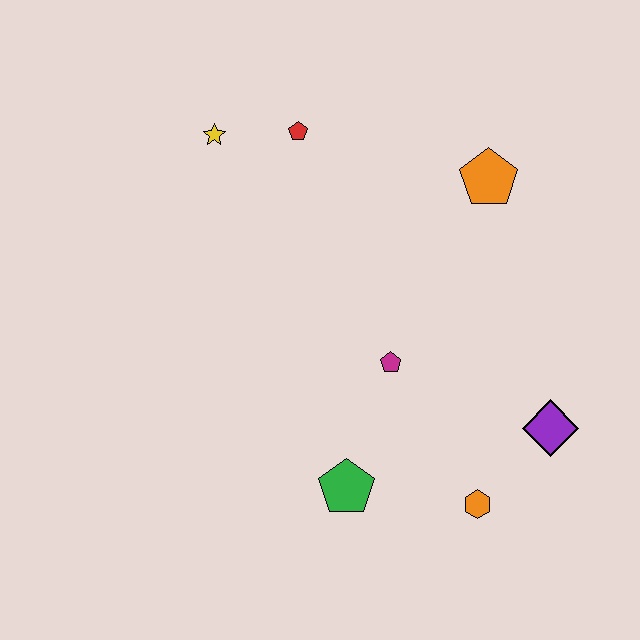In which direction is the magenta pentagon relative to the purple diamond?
The magenta pentagon is to the left of the purple diamond.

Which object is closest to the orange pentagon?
The red pentagon is closest to the orange pentagon.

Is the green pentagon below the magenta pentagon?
Yes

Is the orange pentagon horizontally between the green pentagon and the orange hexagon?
No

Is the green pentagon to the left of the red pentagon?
No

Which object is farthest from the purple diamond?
The yellow star is farthest from the purple diamond.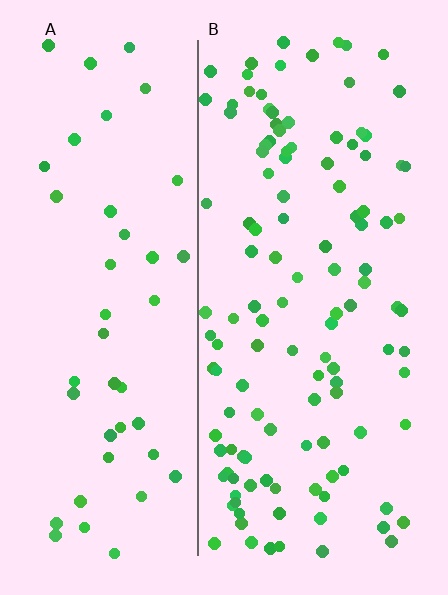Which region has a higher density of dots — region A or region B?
B (the right).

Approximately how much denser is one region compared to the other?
Approximately 2.7× — region B over region A.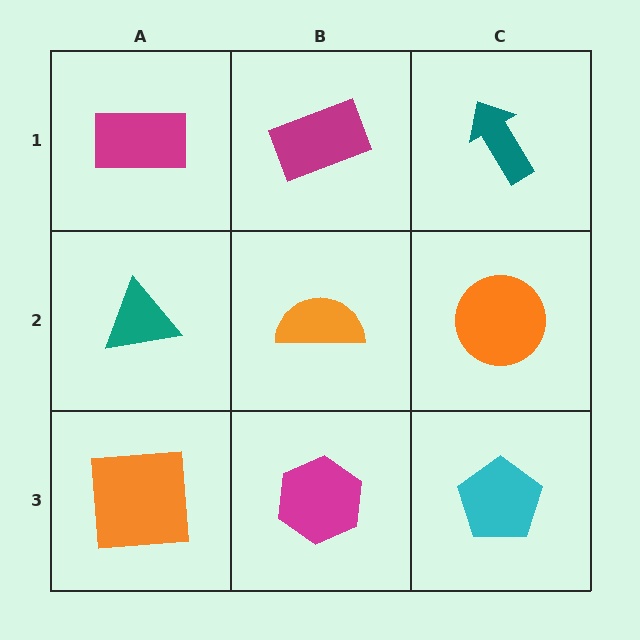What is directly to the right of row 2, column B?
An orange circle.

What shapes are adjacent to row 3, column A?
A teal triangle (row 2, column A), a magenta hexagon (row 3, column B).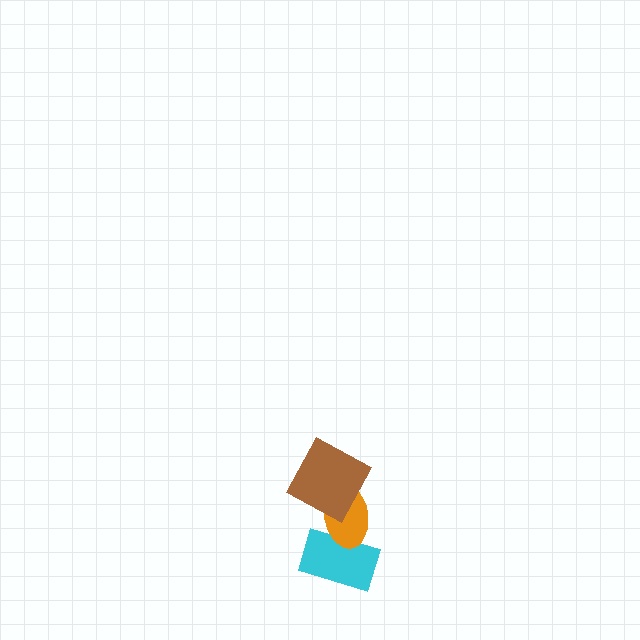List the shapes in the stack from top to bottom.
From top to bottom: the brown square, the orange ellipse, the cyan rectangle.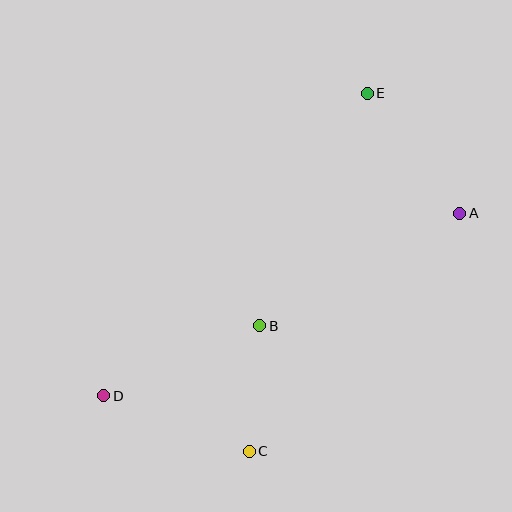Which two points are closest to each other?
Points B and C are closest to each other.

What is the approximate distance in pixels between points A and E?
The distance between A and E is approximately 152 pixels.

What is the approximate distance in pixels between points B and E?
The distance between B and E is approximately 256 pixels.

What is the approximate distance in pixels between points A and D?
The distance between A and D is approximately 400 pixels.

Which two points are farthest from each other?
Points D and E are farthest from each other.